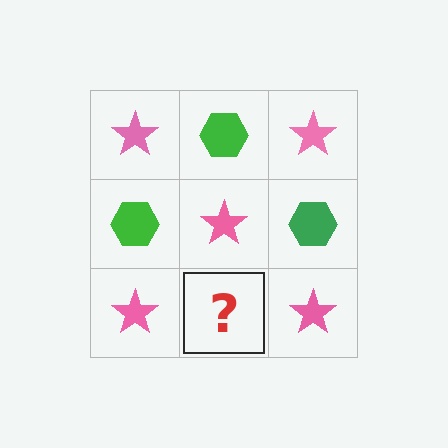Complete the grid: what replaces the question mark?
The question mark should be replaced with a green hexagon.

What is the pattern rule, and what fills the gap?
The rule is that it alternates pink star and green hexagon in a checkerboard pattern. The gap should be filled with a green hexagon.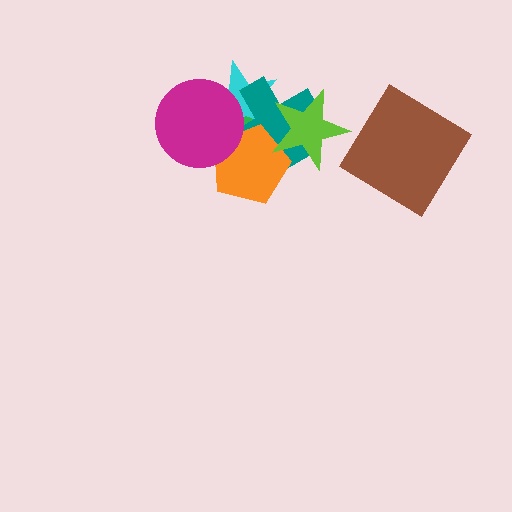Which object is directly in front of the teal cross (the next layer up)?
The orange pentagon is directly in front of the teal cross.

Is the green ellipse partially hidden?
Yes, it is partially covered by another shape.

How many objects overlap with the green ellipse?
4 objects overlap with the green ellipse.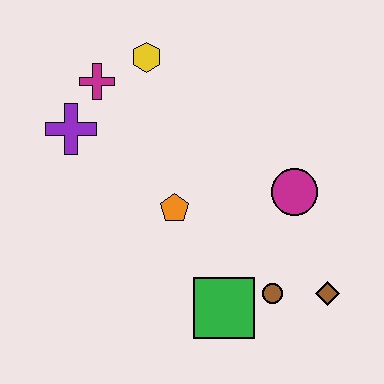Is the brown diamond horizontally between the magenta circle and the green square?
No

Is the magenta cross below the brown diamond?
No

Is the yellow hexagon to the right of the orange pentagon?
No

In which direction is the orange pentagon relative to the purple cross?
The orange pentagon is to the right of the purple cross.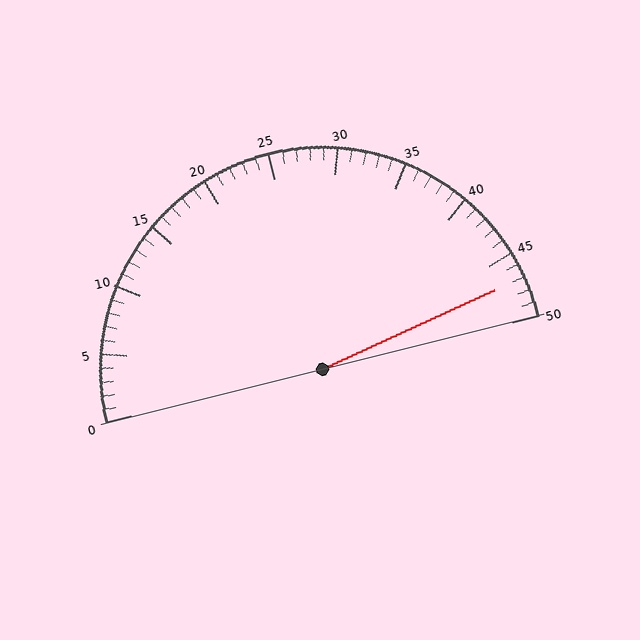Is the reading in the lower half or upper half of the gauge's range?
The reading is in the upper half of the range (0 to 50).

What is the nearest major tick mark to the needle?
The nearest major tick mark is 45.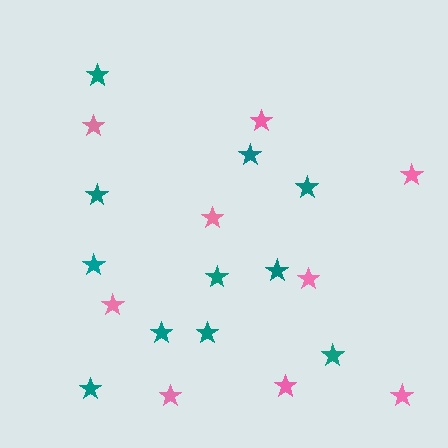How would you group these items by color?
There are 2 groups: one group of teal stars (11) and one group of pink stars (9).